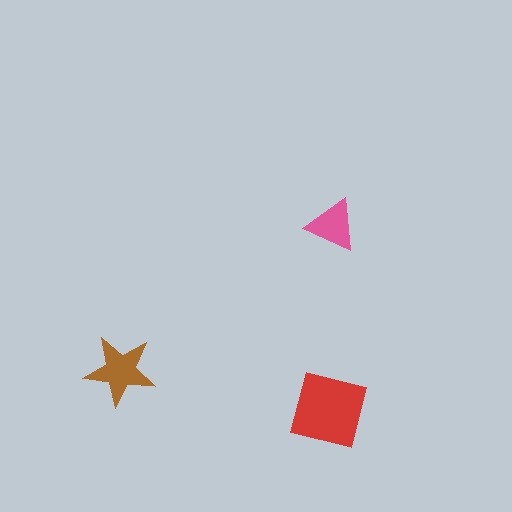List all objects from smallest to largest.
The pink triangle, the brown star, the red square.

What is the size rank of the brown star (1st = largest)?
2nd.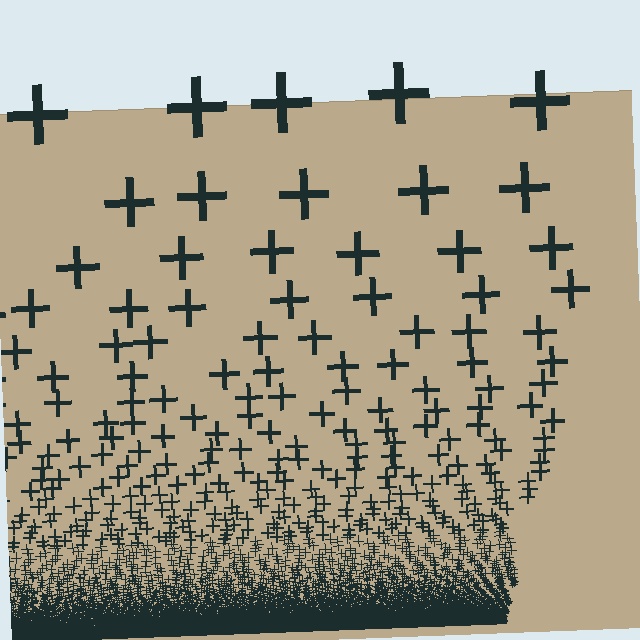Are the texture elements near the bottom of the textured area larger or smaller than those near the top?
Smaller. The gradient is inverted — elements near the bottom are smaller and denser.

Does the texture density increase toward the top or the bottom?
Density increases toward the bottom.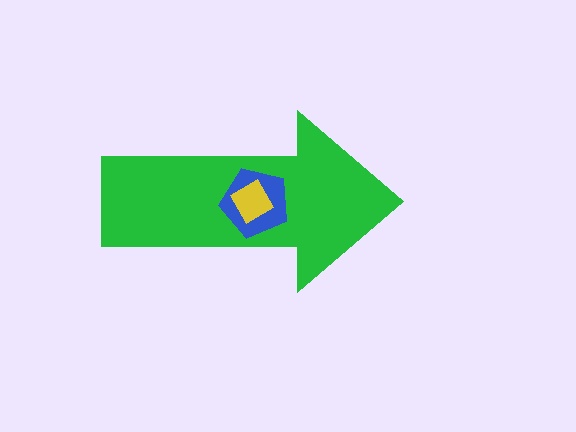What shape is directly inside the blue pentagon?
The yellow square.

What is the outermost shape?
The green arrow.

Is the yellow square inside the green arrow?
Yes.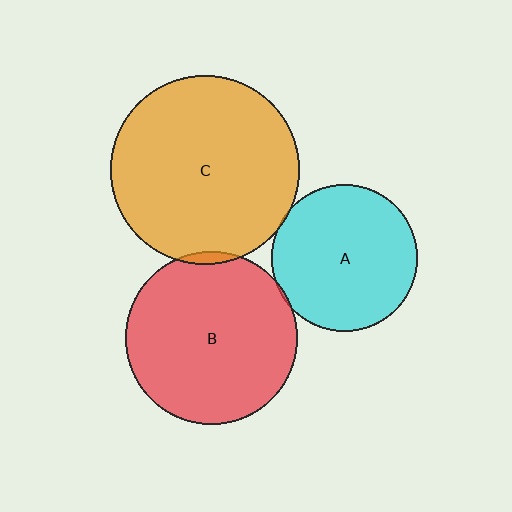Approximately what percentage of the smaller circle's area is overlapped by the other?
Approximately 5%.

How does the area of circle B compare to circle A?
Approximately 1.4 times.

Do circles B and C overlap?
Yes.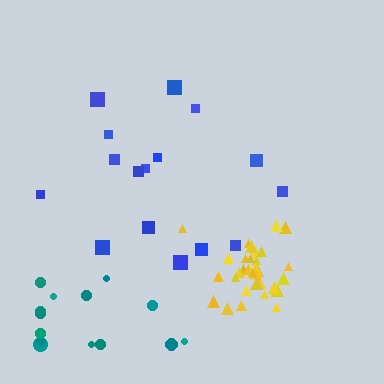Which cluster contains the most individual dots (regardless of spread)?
Yellow (35).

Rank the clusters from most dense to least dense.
yellow, blue, teal.